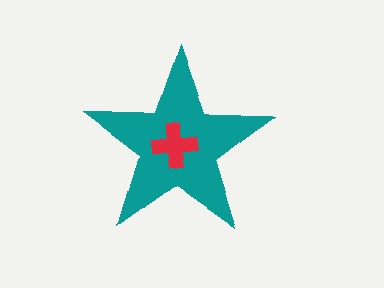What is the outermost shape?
The teal star.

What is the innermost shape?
The red cross.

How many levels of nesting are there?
2.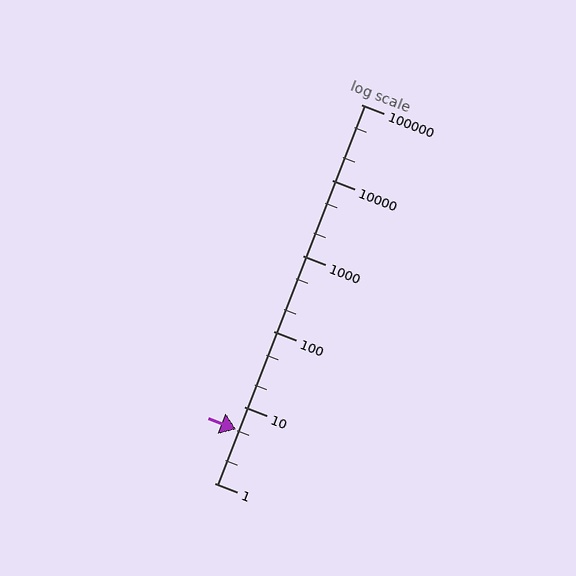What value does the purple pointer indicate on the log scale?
The pointer indicates approximately 5.1.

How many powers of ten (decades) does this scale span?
The scale spans 5 decades, from 1 to 100000.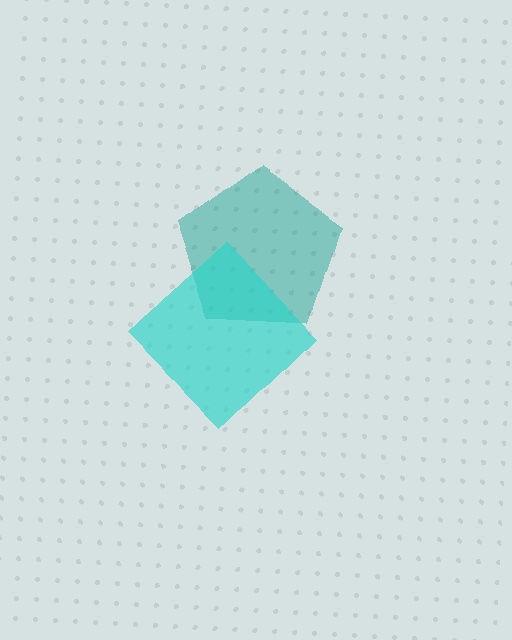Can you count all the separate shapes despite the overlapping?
Yes, there are 2 separate shapes.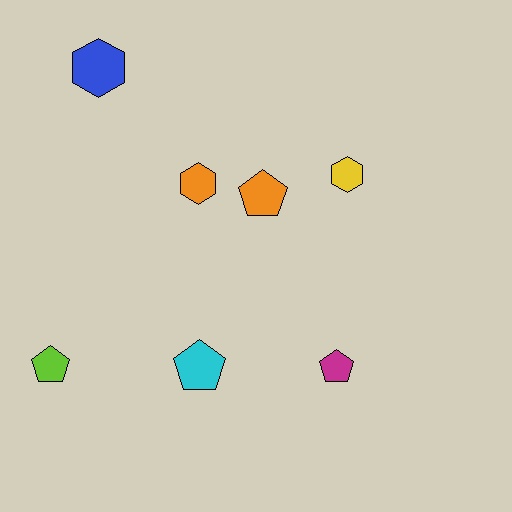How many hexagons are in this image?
There are 3 hexagons.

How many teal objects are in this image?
There are no teal objects.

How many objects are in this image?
There are 7 objects.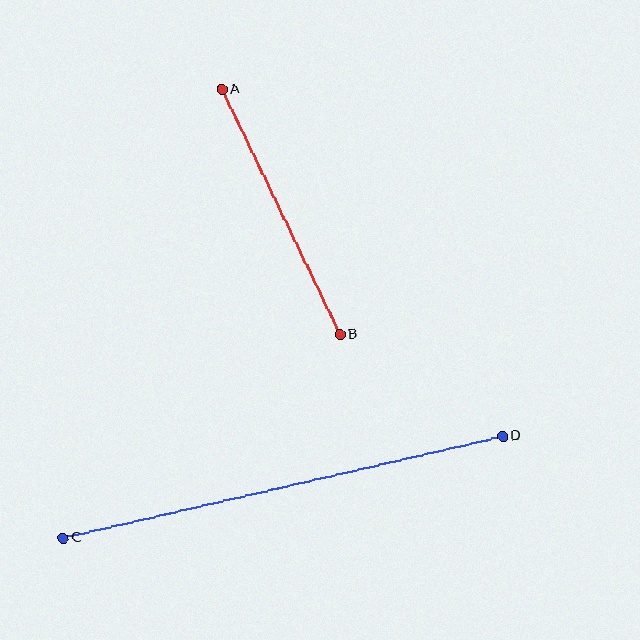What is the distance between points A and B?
The distance is approximately 272 pixels.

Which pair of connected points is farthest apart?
Points C and D are farthest apart.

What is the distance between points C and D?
The distance is approximately 451 pixels.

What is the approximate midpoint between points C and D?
The midpoint is at approximately (283, 487) pixels.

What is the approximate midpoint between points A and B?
The midpoint is at approximately (281, 212) pixels.